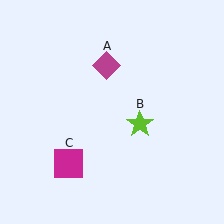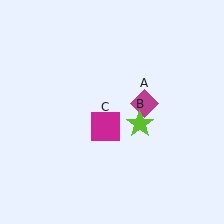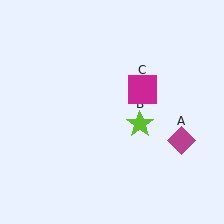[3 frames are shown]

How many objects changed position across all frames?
2 objects changed position: magenta diamond (object A), magenta square (object C).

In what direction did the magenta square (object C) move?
The magenta square (object C) moved up and to the right.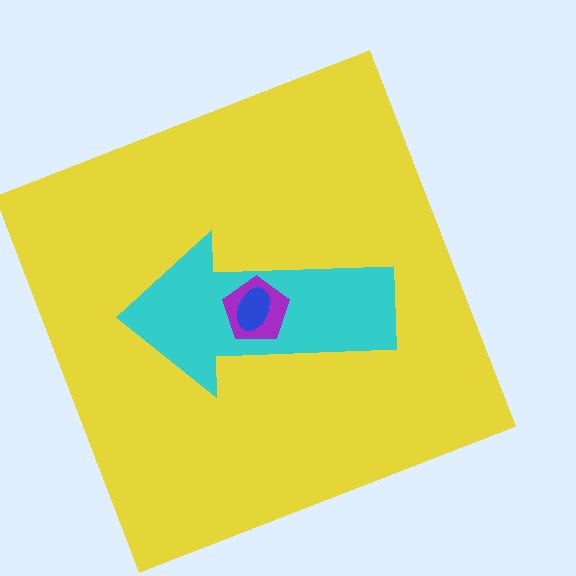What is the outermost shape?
The yellow square.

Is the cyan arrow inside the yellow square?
Yes.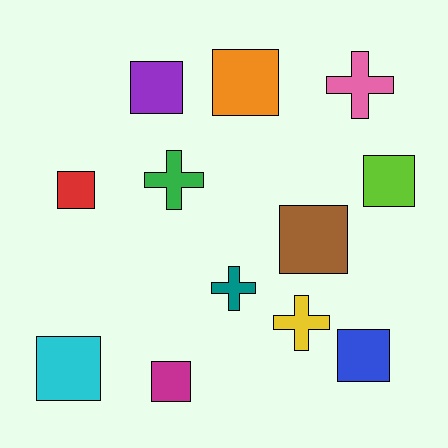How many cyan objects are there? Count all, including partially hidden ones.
There is 1 cyan object.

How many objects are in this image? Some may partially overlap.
There are 12 objects.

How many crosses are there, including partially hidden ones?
There are 4 crosses.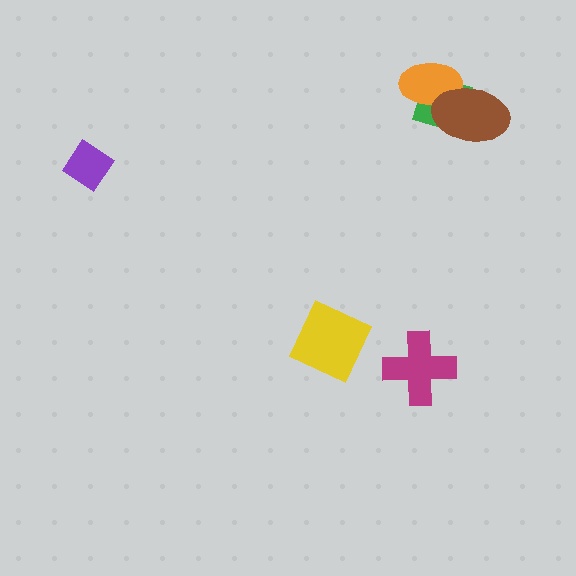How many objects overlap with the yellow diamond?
0 objects overlap with the yellow diamond.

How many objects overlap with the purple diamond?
0 objects overlap with the purple diamond.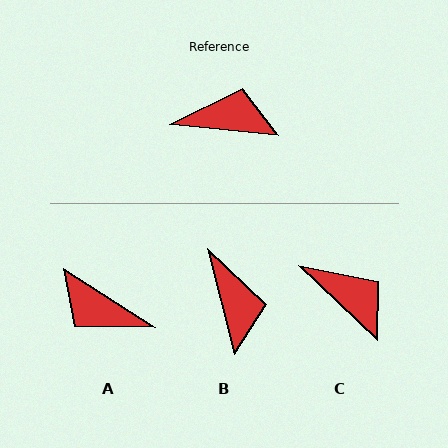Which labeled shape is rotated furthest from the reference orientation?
A, about 153 degrees away.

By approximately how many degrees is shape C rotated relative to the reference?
Approximately 37 degrees clockwise.